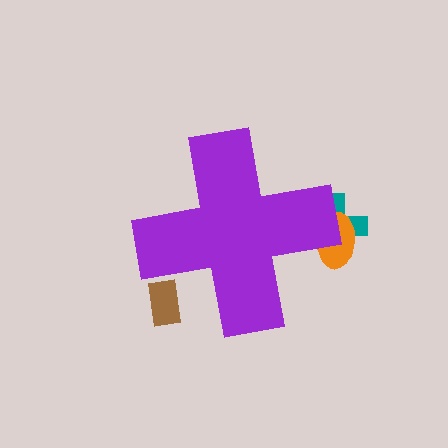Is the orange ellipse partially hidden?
Yes, the orange ellipse is partially hidden behind the purple cross.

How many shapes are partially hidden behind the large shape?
3 shapes are partially hidden.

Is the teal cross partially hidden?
Yes, the teal cross is partially hidden behind the purple cross.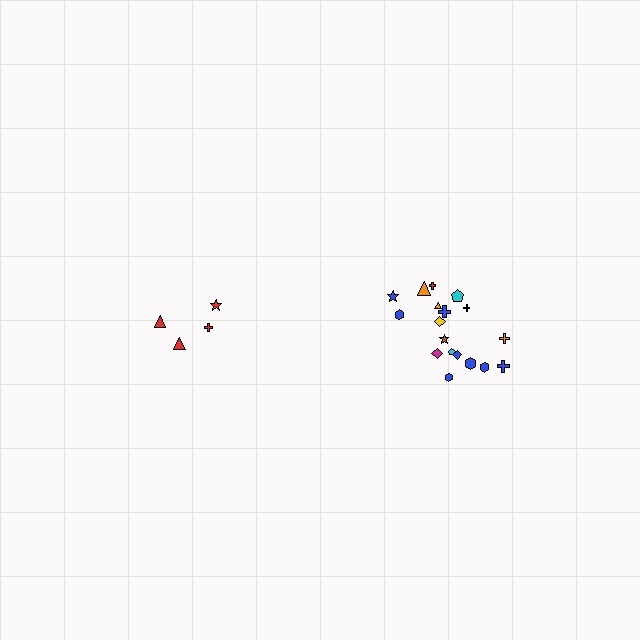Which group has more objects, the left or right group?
The right group.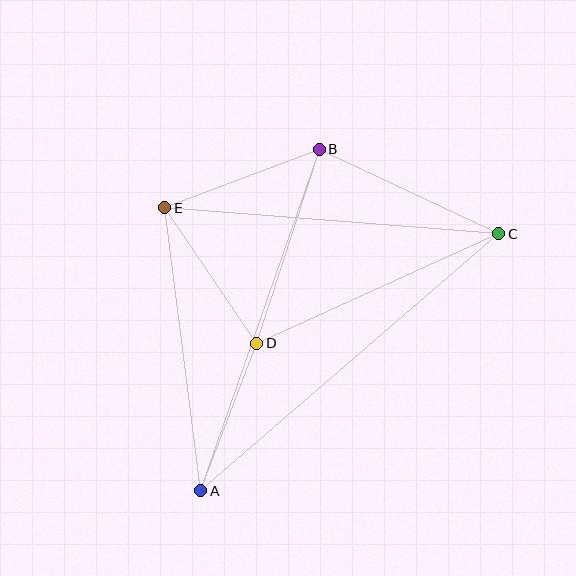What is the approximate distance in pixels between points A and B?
The distance between A and B is approximately 361 pixels.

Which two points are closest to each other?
Points A and D are closest to each other.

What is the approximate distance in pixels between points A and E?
The distance between A and E is approximately 285 pixels.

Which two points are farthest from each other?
Points A and C are farthest from each other.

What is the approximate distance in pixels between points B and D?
The distance between B and D is approximately 204 pixels.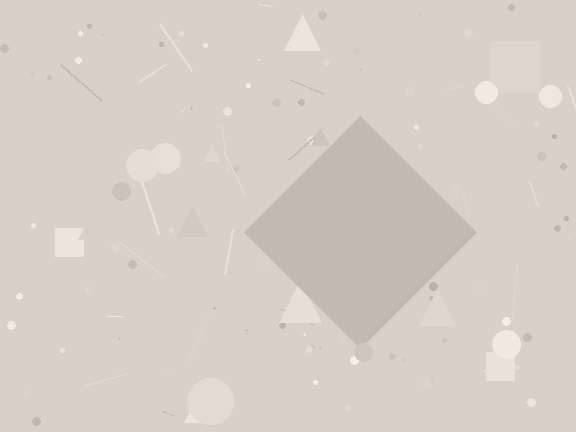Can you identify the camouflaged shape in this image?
The camouflaged shape is a diamond.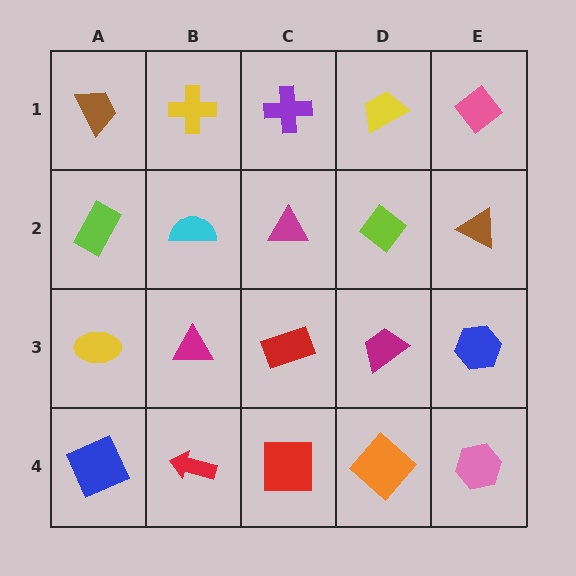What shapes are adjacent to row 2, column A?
A brown trapezoid (row 1, column A), a yellow ellipse (row 3, column A), a cyan semicircle (row 2, column B).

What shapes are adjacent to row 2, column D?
A yellow trapezoid (row 1, column D), a magenta trapezoid (row 3, column D), a magenta triangle (row 2, column C), a brown triangle (row 2, column E).